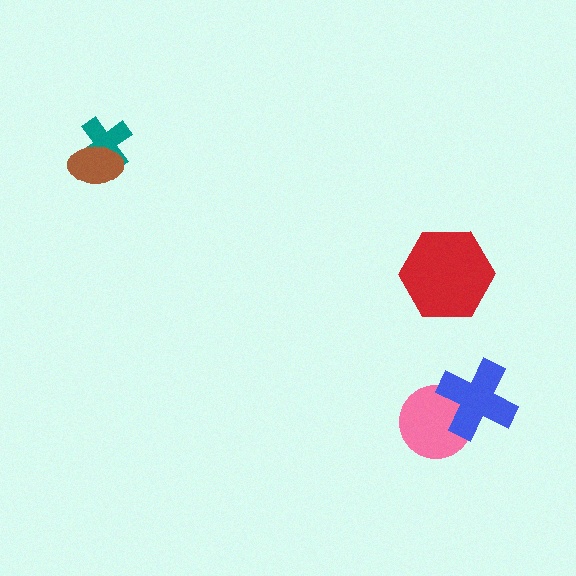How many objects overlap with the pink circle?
1 object overlaps with the pink circle.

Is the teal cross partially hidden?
Yes, it is partially covered by another shape.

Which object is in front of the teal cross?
The brown ellipse is in front of the teal cross.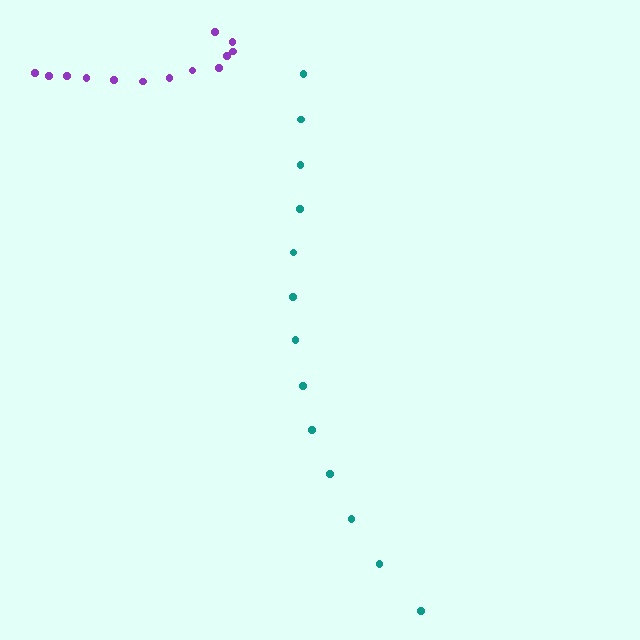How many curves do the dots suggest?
There are 2 distinct paths.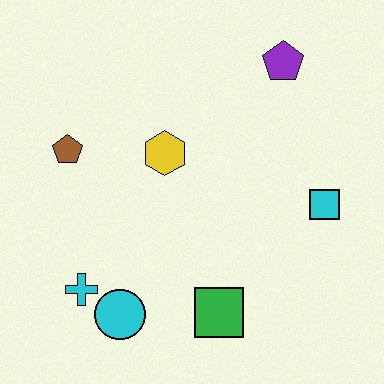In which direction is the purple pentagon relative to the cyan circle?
The purple pentagon is above the cyan circle.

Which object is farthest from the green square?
The purple pentagon is farthest from the green square.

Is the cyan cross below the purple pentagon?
Yes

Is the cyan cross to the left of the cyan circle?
Yes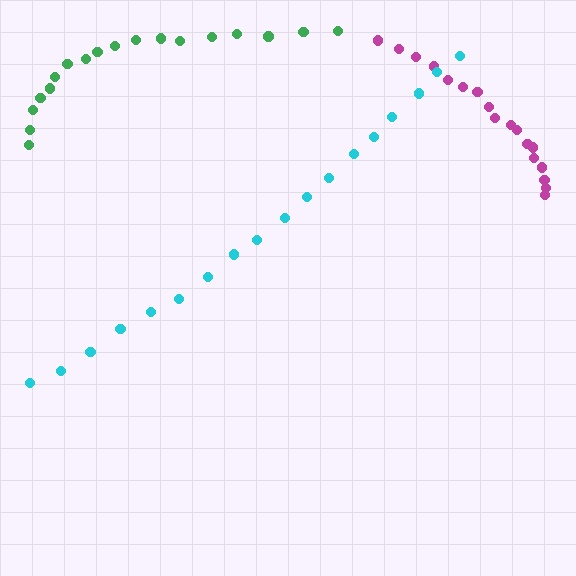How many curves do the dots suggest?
There are 3 distinct paths.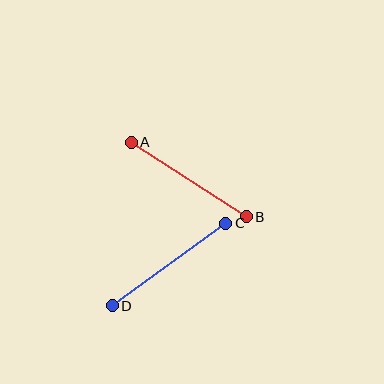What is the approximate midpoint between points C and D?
The midpoint is at approximately (169, 265) pixels.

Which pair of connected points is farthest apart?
Points C and D are farthest apart.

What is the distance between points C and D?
The distance is approximately 141 pixels.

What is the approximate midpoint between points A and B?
The midpoint is at approximately (189, 179) pixels.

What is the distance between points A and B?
The distance is approximately 137 pixels.